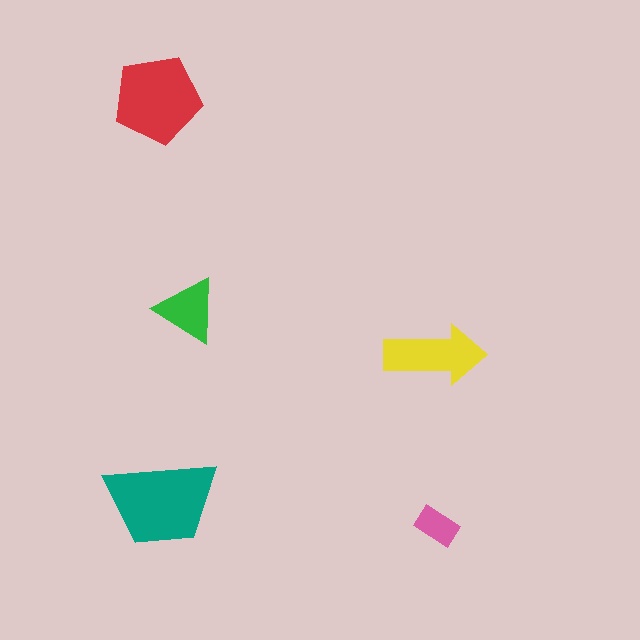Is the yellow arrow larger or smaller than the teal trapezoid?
Smaller.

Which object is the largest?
The teal trapezoid.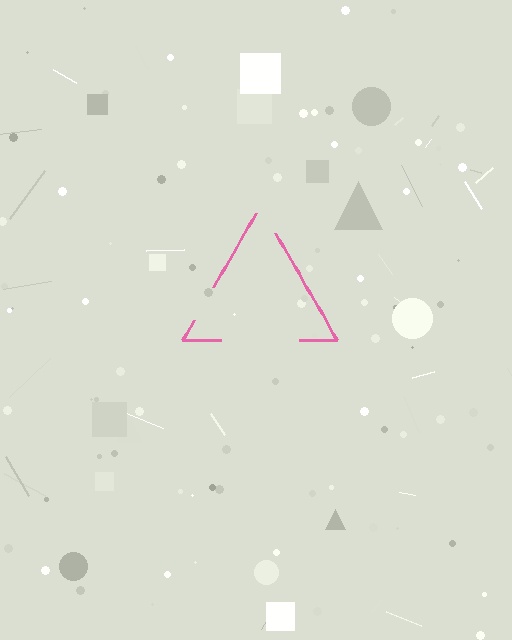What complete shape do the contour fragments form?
The contour fragments form a triangle.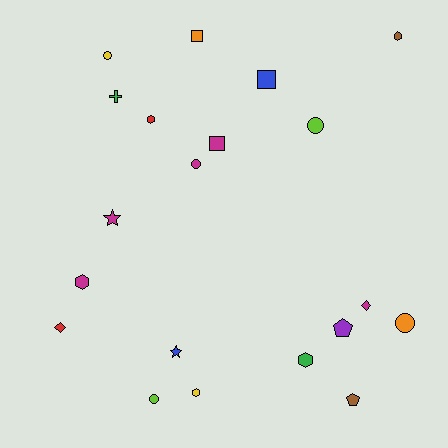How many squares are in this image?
There are 3 squares.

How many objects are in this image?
There are 20 objects.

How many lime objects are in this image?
There are 2 lime objects.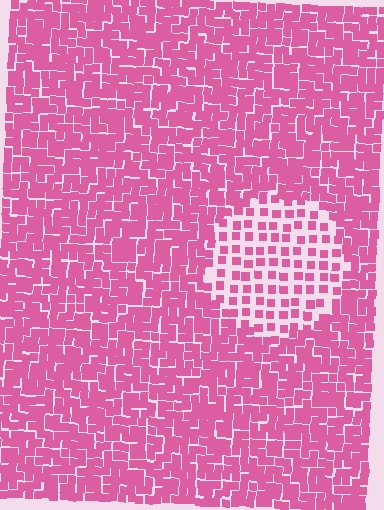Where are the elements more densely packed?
The elements are more densely packed outside the circle boundary.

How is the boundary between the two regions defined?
The boundary is defined by a change in element density (approximately 2.2x ratio). All elements are the same color, size, and shape.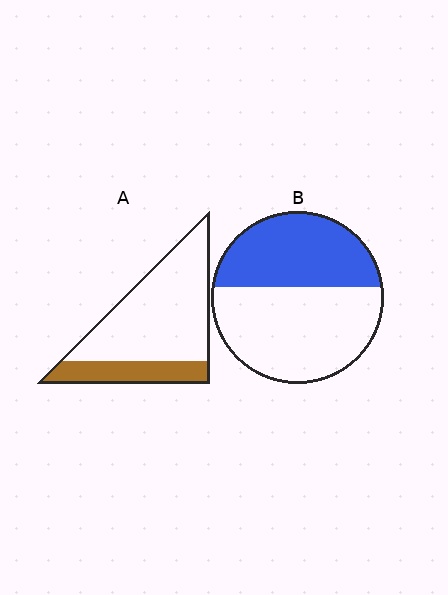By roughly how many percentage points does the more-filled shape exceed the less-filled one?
By roughly 20 percentage points (B over A).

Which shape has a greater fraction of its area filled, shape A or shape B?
Shape B.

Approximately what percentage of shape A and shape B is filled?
A is approximately 25% and B is approximately 40%.